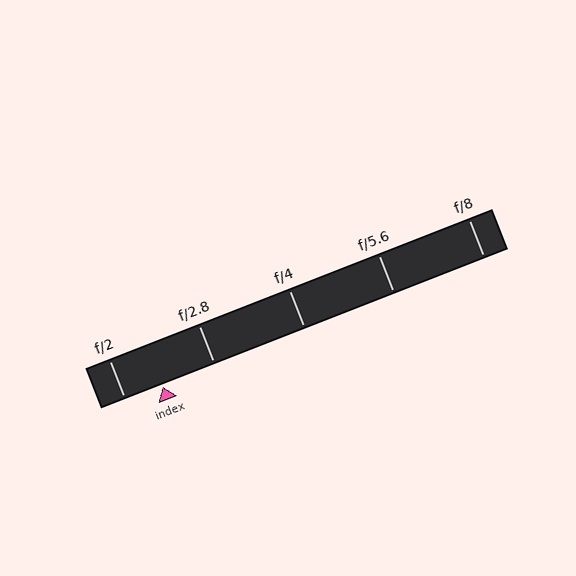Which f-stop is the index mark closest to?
The index mark is closest to f/2.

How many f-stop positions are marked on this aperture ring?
There are 5 f-stop positions marked.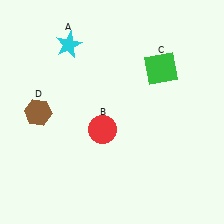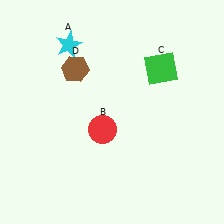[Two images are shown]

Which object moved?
The brown hexagon (D) moved up.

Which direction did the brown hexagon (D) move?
The brown hexagon (D) moved up.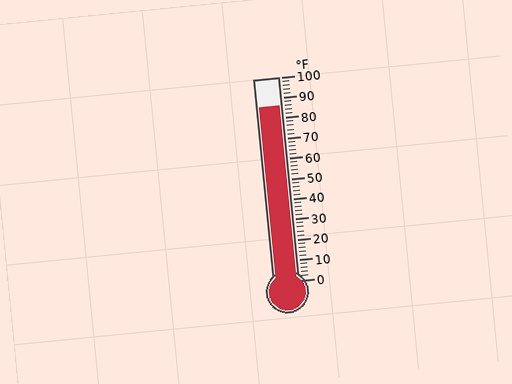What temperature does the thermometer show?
The thermometer shows approximately 86°F.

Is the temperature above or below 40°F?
The temperature is above 40°F.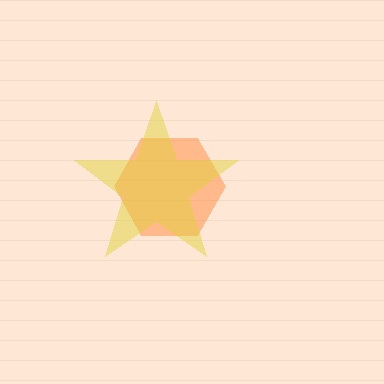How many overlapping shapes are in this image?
There are 2 overlapping shapes in the image.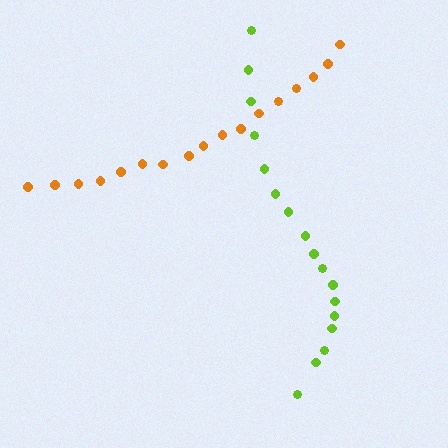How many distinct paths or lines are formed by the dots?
There are 2 distinct paths.